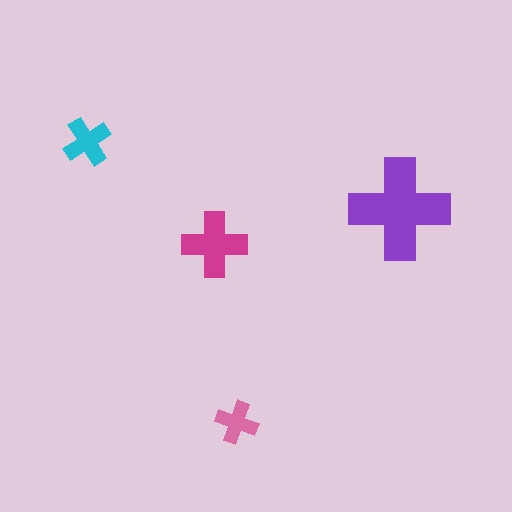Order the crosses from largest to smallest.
the purple one, the magenta one, the cyan one, the pink one.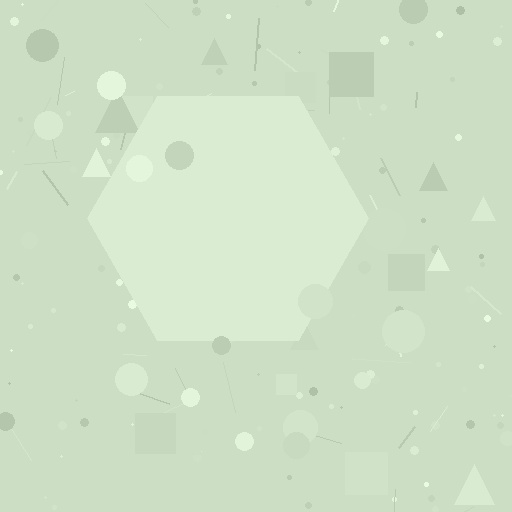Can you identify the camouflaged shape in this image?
The camouflaged shape is a hexagon.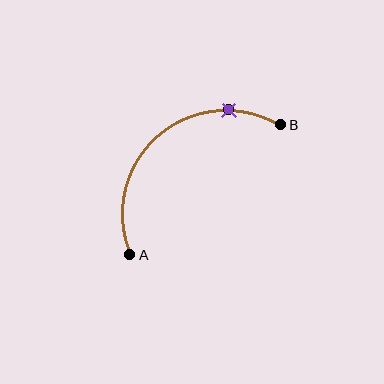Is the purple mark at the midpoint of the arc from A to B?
No. The purple mark lies on the arc but is closer to endpoint B. The arc midpoint would be at the point on the curve equidistant along the arc from both A and B.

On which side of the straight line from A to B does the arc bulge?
The arc bulges above and to the left of the straight line connecting A and B.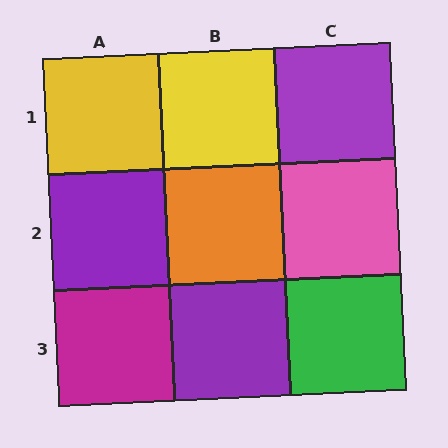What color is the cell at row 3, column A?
Magenta.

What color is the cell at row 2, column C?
Pink.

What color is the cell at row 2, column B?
Orange.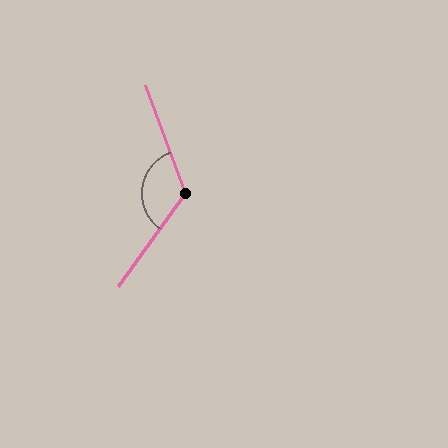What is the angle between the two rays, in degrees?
Approximately 124 degrees.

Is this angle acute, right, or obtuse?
It is obtuse.